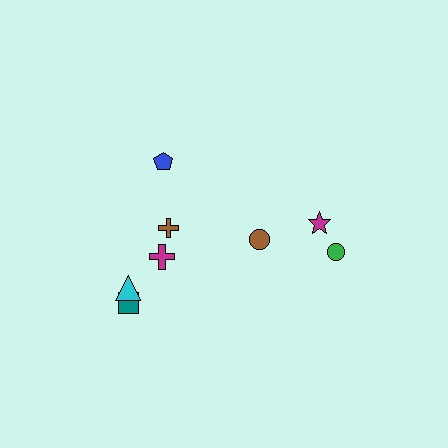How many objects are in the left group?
There are 5 objects.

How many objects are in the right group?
There are 3 objects.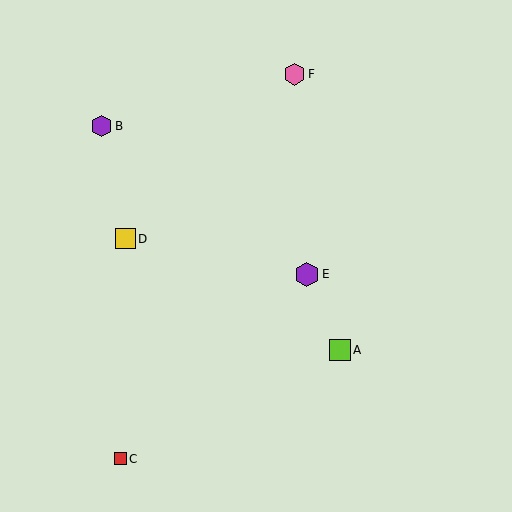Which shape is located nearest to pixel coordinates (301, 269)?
The purple hexagon (labeled E) at (307, 274) is nearest to that location.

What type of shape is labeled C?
Shape C is a red square.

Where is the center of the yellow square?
The center of the yellow square is at (125, 239).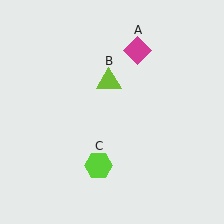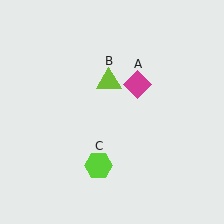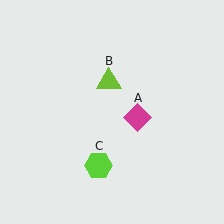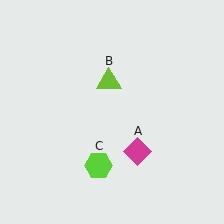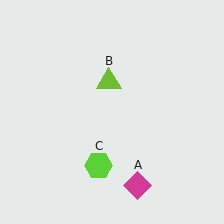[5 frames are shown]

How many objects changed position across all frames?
1 object changed position: magenta diamond (object A).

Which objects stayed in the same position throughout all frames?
Lime triangle (object B) and lime hexagon (object C) remained stationary.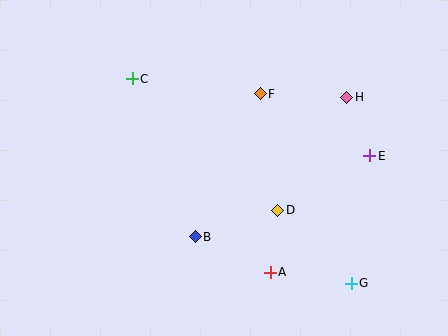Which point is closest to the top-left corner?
Point C is closest to the top-left corner.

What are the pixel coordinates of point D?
Point D is at (278, 210).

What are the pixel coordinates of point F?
Point F is at (260, 94).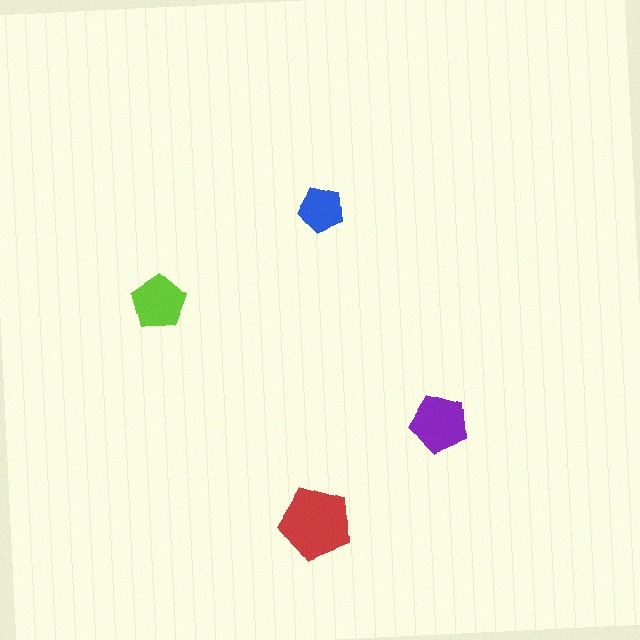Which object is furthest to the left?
The lime pentagon is leftmost.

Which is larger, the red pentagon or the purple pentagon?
The red one.